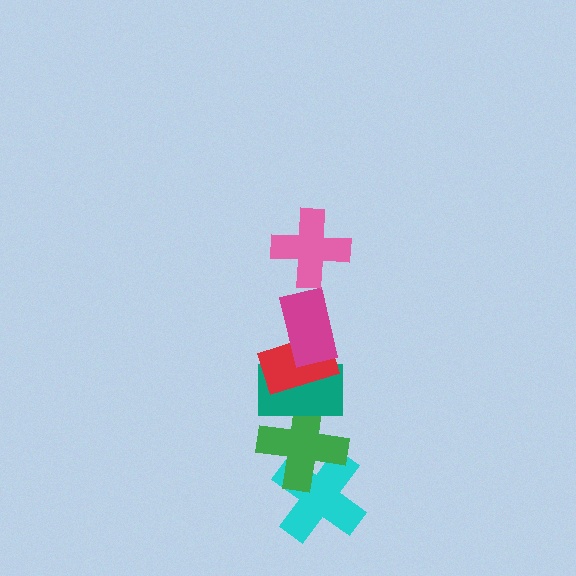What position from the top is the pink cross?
The pink cross is 1st from the top.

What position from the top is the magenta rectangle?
The magenta rectangle is 2nd from the top.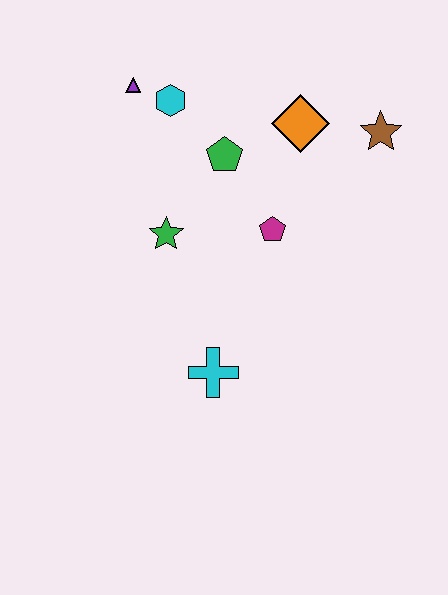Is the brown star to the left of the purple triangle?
No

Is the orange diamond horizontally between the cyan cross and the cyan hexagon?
No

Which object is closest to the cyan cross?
The green star is closest to the cyan cross.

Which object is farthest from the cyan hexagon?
The cyan cross is farthest from the cyan hexagon.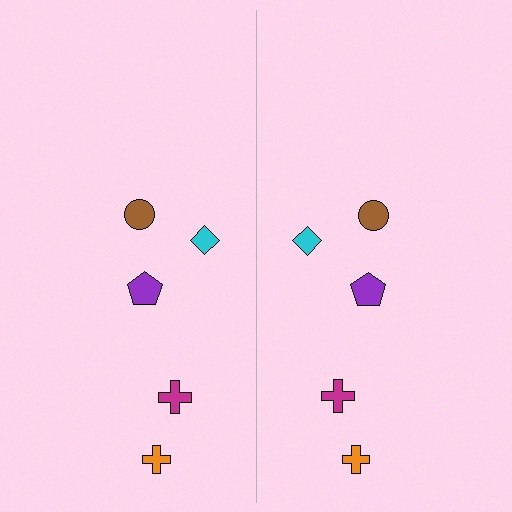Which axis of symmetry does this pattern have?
The pattern has a vertical axis of symmetry running through the center of the image.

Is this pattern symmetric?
Yes, this pattern has bilateral (reflection) symmetry.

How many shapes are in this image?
There are 10 shapes in this image.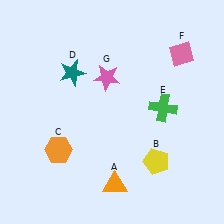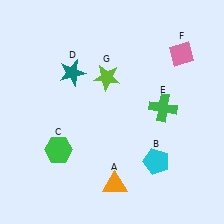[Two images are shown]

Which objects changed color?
B changed from yellow to cyan. C changed from orange to green. G changed from pink to lime.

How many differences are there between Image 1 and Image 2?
There are 3 differences between the two images.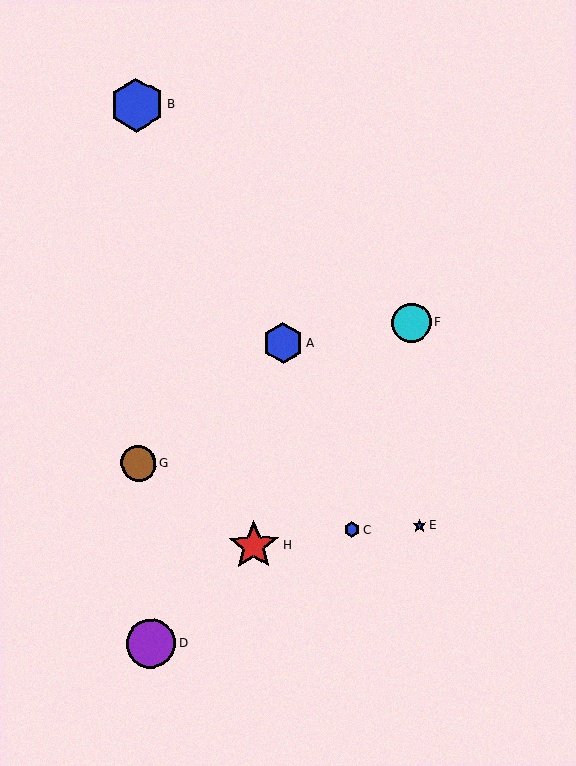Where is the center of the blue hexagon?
The center of the blue hexagon is at (137, 105).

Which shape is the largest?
The blue hexagon (labeled B) is the largest.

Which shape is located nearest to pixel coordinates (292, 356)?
The blue hexagon (labeled A) at (283, 343) is nearest to that location.